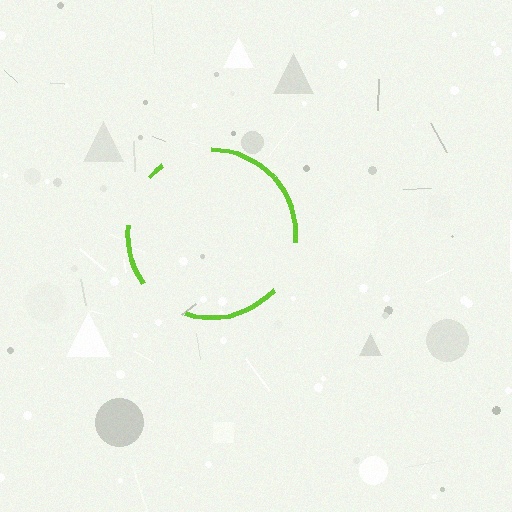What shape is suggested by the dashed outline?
The dashed outline suggests a circle.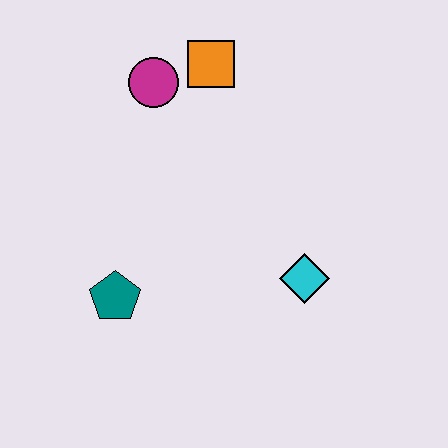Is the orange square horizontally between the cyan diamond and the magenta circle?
Yes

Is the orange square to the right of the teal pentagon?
Yes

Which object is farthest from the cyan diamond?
The magenta circle is farthest from the cyan diamond.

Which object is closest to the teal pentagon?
The cyan diamond is closest to the teal pentagon.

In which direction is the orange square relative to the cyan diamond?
The orange square is above the cyan diamond.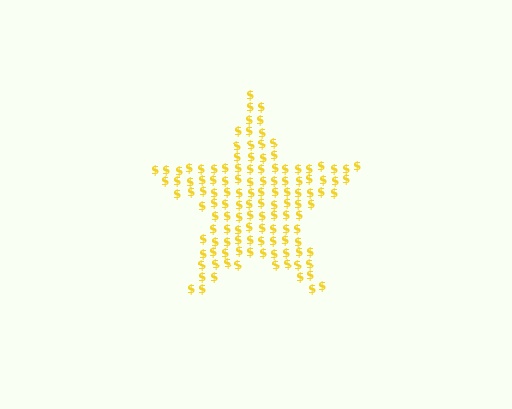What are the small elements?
The small elements are dollar signs.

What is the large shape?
The large shape is a star.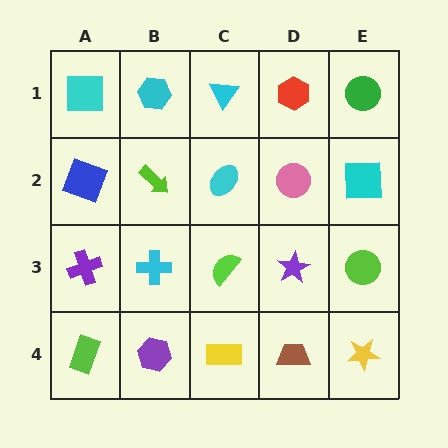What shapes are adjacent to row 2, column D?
A red hexagon (row 1, column D), a purple star (row 3, column D), a cyan ellipse (row 2, column C), a cyan square (row 2, column E).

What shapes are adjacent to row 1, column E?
A cyan square (row 2, column E), a red hexagon (row 1, column D).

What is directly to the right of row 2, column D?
A cyan square.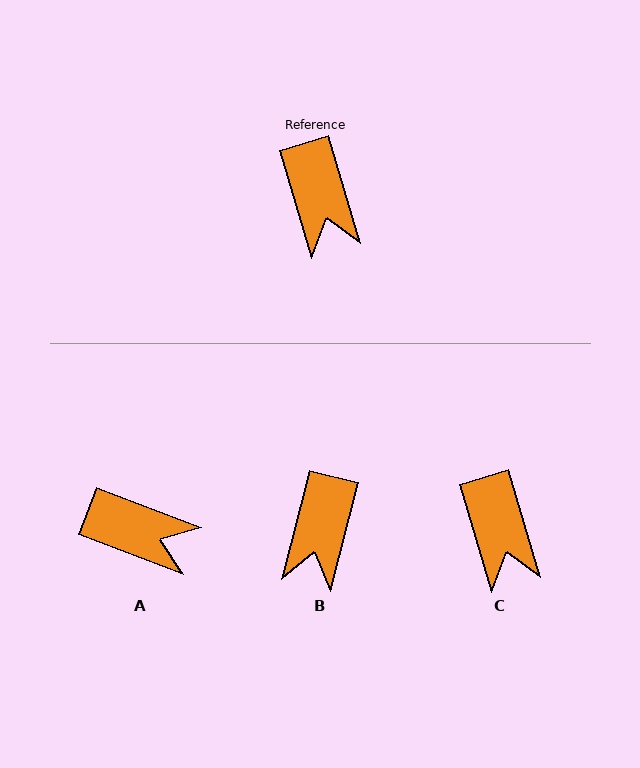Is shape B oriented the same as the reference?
No, it is off by about 31 degrees.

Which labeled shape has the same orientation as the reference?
C.